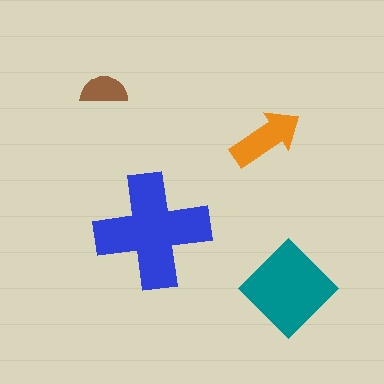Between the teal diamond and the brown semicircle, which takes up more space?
The teal diamond.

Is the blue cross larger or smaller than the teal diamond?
Larger.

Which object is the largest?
The blue cross.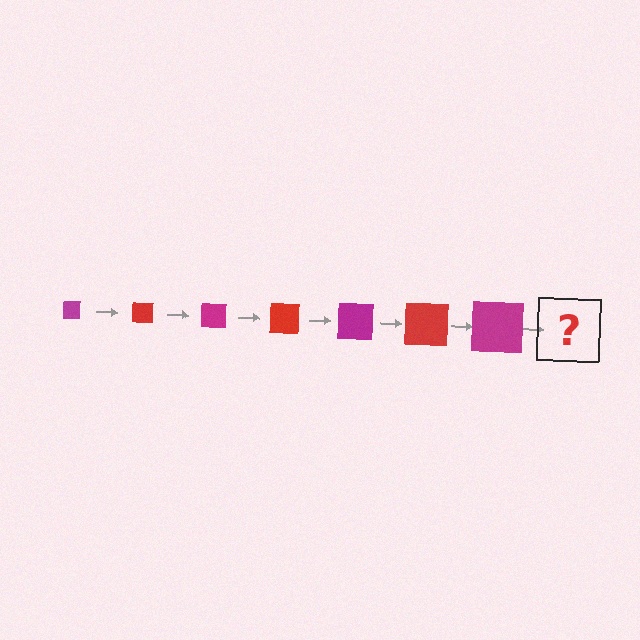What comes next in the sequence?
The next element should be a red square, larger than the previous one.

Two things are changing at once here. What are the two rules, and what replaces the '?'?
The two rules are that the square grows larger each step and the color cycles through magenta and red. The '?' should be a red square, larger than the previous one.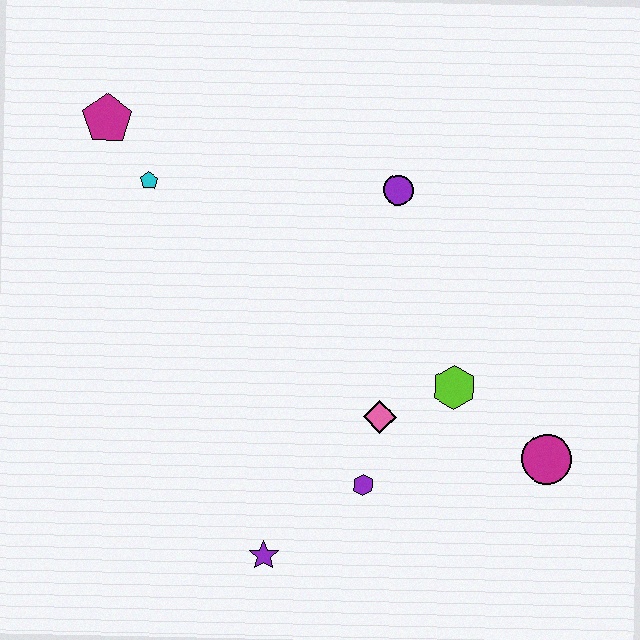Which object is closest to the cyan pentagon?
The magenta pentagon is closest to the cyan pentagon.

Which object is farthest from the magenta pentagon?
The magenta circle is farthest from the magenta pentagon.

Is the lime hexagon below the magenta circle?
No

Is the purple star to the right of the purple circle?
No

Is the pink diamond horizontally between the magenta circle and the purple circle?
No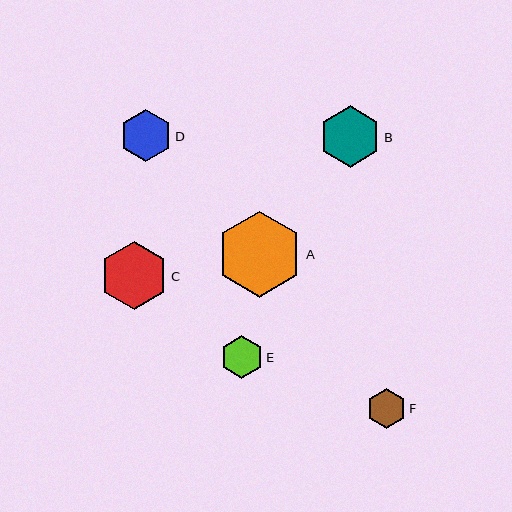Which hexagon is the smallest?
Hexagon F is the smallest with a size of approximately 40 pixels.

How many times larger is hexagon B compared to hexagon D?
Hexagon B is approximately 1.2 times the size of hexagon D.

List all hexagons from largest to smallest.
From largest to smallest: A, C, B, D, E, F.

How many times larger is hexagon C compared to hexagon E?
Hexagon C is approximately 1.6 times the size of hexagon E.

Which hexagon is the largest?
Hexagon A is the largest with a size of approximately 86 pixels.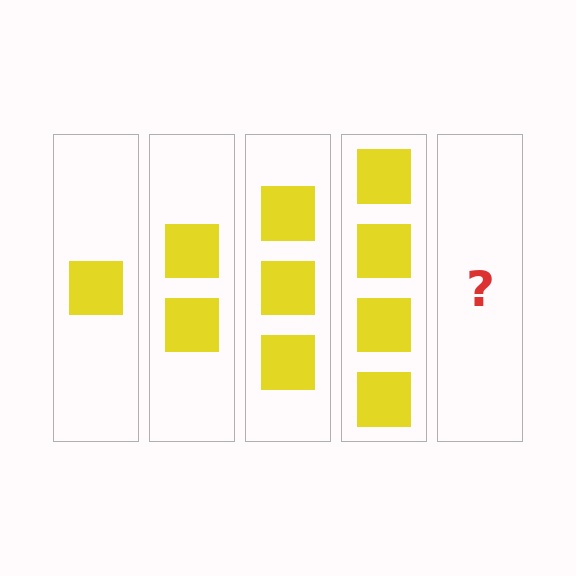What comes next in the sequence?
The next element should be 5 squares.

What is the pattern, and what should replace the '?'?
The pattern is that each step adds one more square. The '?' should be 5 squares.